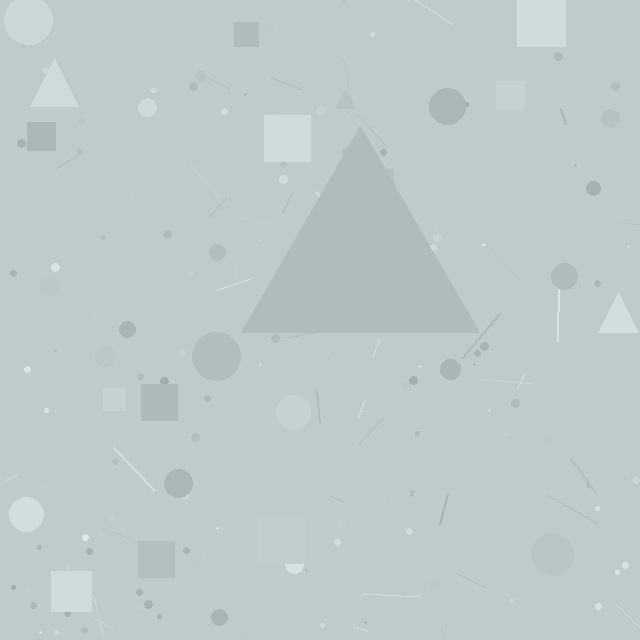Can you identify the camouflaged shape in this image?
The camouflaged shape is a triangle.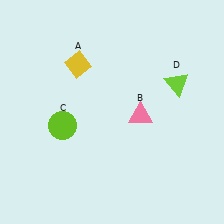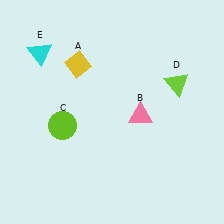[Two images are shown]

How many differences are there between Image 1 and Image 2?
There is 1 difference between the two images.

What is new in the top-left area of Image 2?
A cyan triangle (E) was added in the top-left area of Image 2.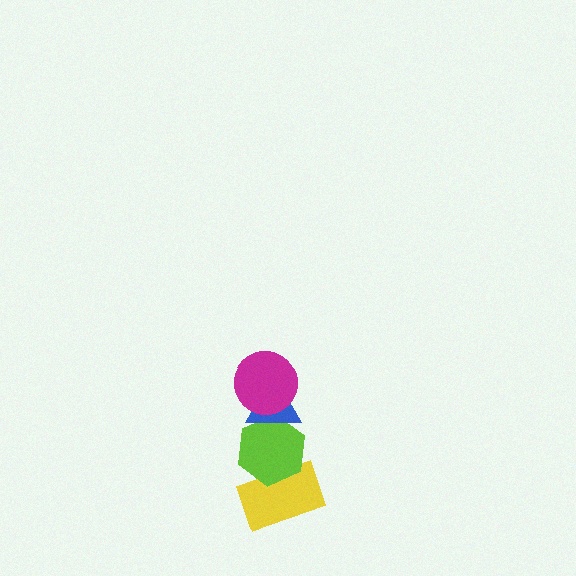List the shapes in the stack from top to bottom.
From top to bottom: the magenta circle, the blue triangle, the lime hexagon, the yellow rectangle.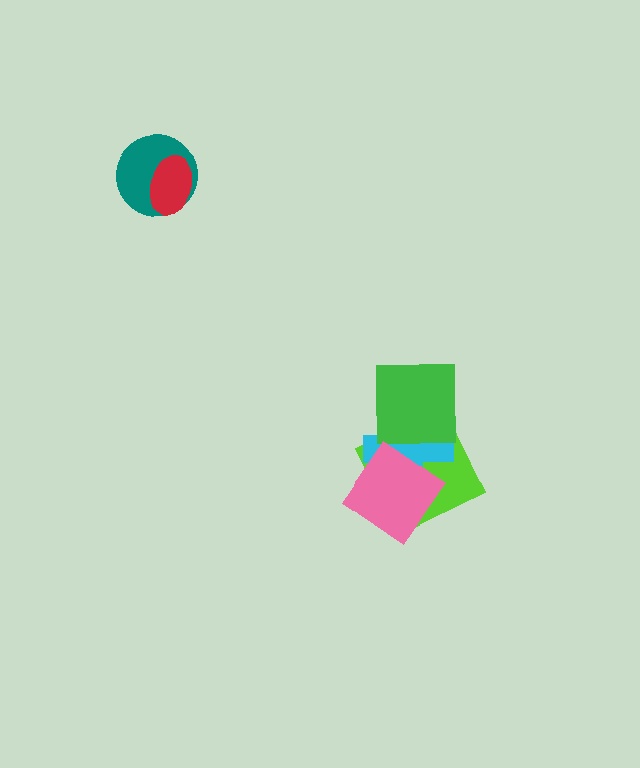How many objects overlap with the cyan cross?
3 objects overlap with the cyan cross.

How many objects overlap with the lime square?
3 objects overlap with the lime square.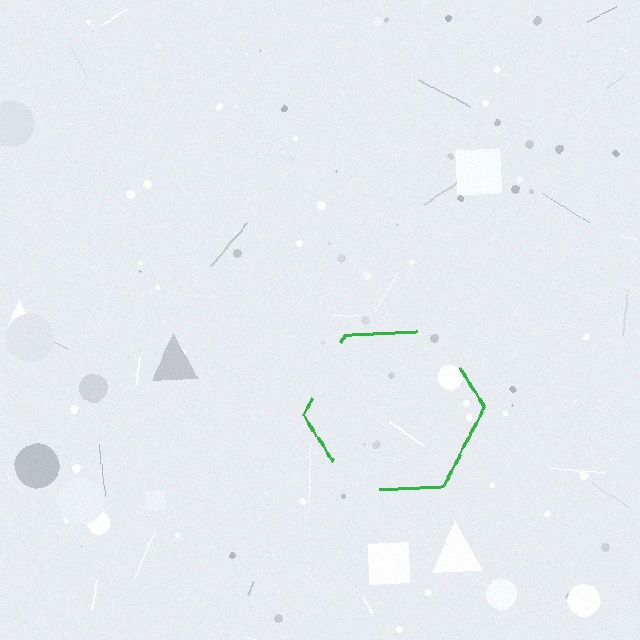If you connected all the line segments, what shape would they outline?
They would outline a hexagon.